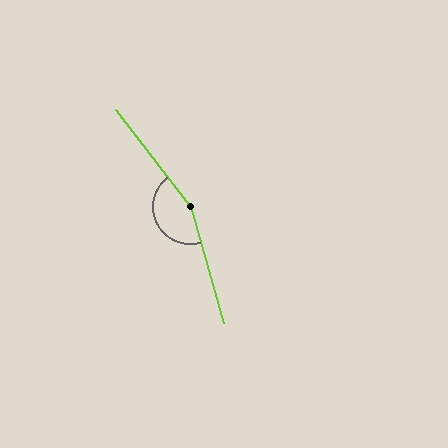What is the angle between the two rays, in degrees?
Approximately 158 degrees.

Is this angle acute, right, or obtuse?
It is obtuse.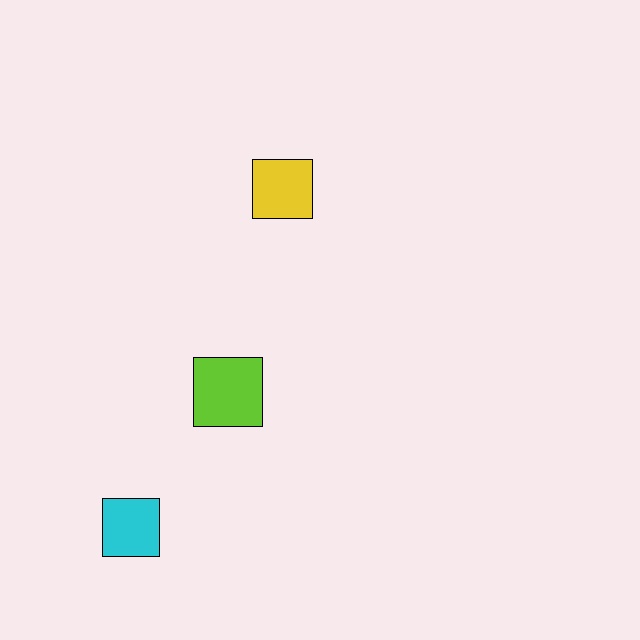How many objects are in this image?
There are 3 objects.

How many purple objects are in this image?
There are no purple objects.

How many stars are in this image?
There are no stars.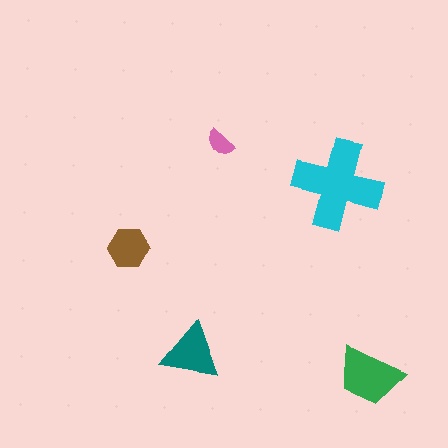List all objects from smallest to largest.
The pink semicircle, the brown hexagon, the teal triangle, the green trapezoid, the cyan cross.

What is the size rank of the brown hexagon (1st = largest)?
4th.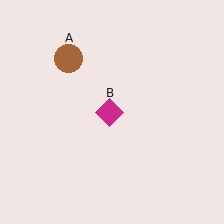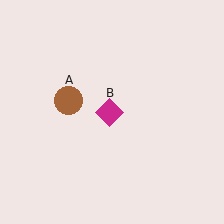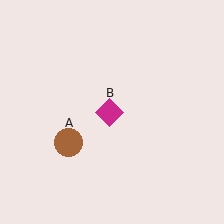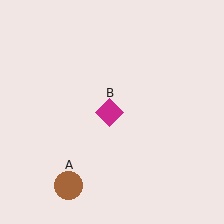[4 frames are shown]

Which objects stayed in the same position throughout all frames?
Magenta diamond (object B) remained stationary.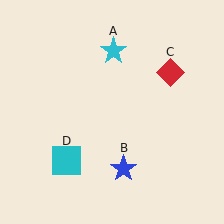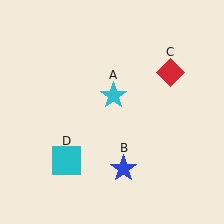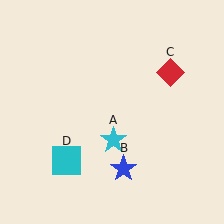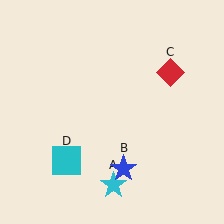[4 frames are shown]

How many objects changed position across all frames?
1 object changed position: cyan star (object A).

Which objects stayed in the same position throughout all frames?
Blue star (object B) and red diamond (object C) and cyan square (object D) remained stationary.